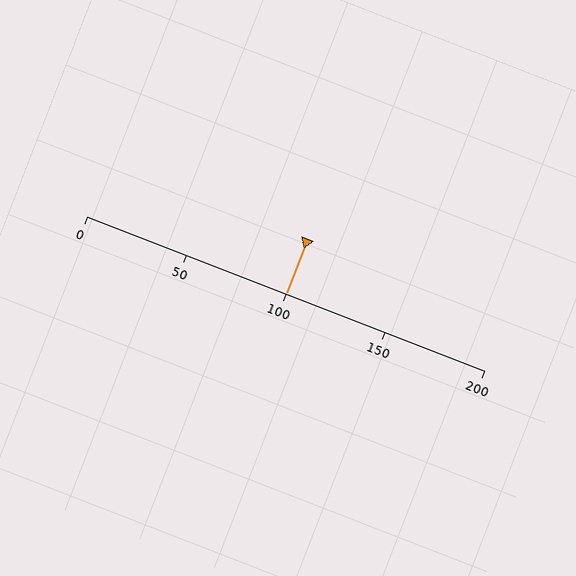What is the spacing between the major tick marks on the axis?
The major ticks are spaced 50 apart.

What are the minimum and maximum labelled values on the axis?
The axis runs from 0 to 200.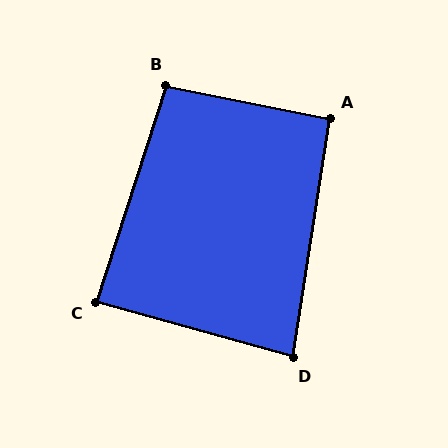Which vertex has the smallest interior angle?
D, at approximately 83 degrees.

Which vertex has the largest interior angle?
B, at approximately 97 degrees.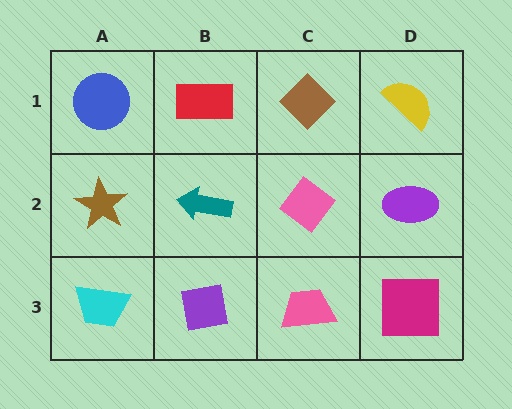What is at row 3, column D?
A magenta square.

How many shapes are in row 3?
4 shapes.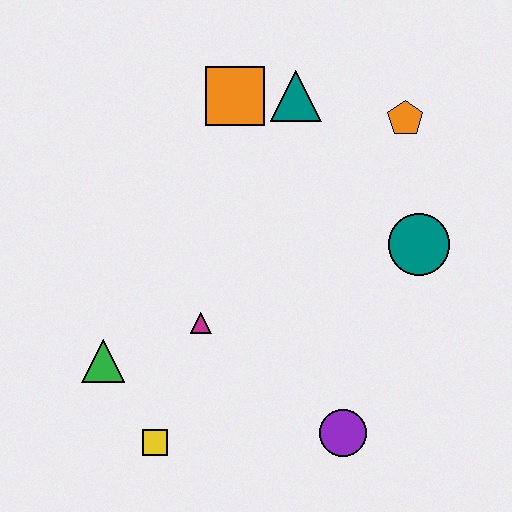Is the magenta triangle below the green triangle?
No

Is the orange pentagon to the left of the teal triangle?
No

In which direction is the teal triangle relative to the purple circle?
The teal triangle is above the purple circle.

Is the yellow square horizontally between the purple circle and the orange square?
No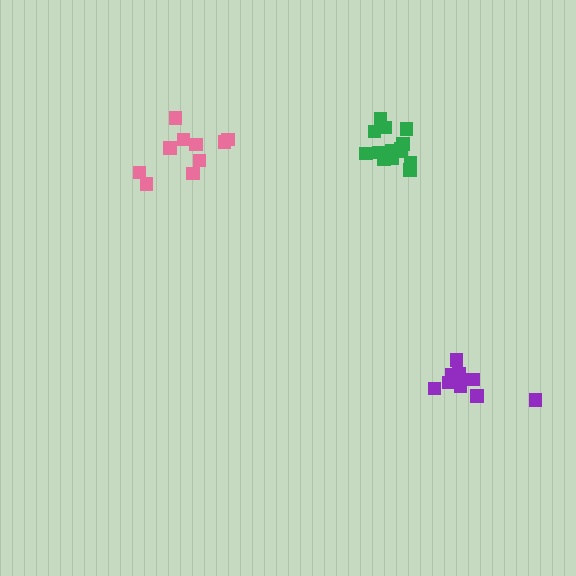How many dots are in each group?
Group 1: 9 dots, Group 2: 10 dots, Group 3: 14 dots (33 total).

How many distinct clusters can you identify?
There are 3 distinct clusters.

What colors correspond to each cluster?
The clusters are colored: purple, pink, green.